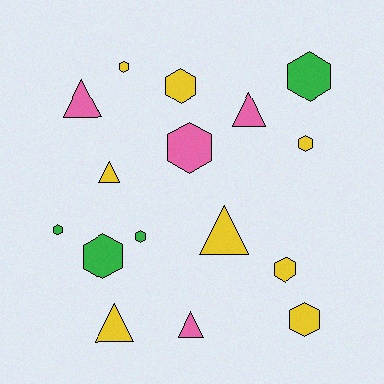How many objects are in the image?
There are 16 objects.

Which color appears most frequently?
Yellow, with 8 objects.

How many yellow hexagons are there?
There are 5 yellow hexagons.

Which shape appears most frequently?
Hexagon, with 10 objects.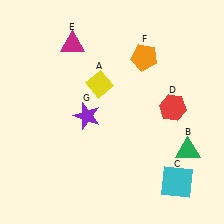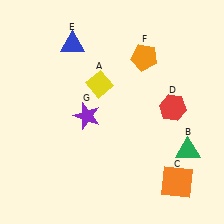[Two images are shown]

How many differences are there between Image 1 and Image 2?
There are 2 differences between the two images.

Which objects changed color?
C changed from cyan to orange. E changed from magenta to blue.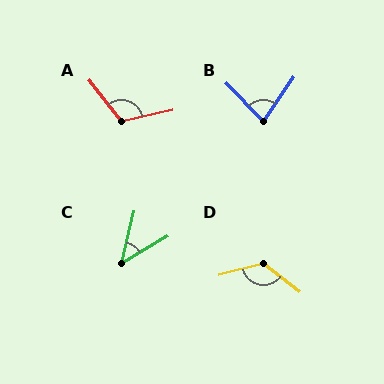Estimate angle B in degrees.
Approximately 78 degrees.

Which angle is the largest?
D, at approximately 128 degrees.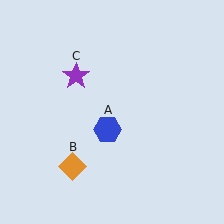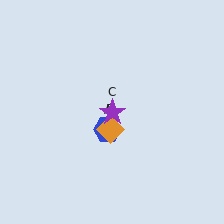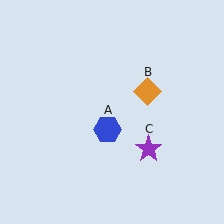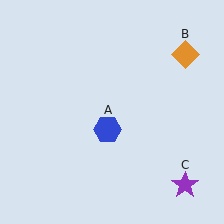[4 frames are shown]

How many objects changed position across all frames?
2 objects changed position: orange diamond (object B), purple star (object C).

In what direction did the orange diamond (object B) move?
The orange diamond (object B) moved up and to the right.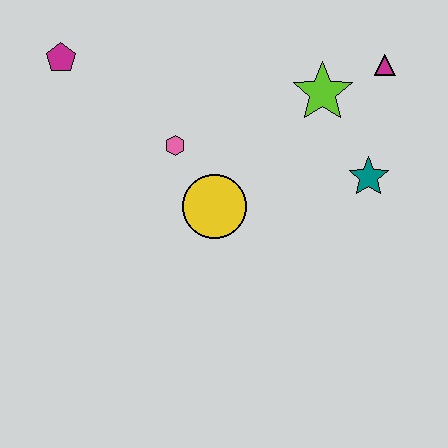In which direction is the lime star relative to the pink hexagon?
The lime star is to the right of the pink hexagon.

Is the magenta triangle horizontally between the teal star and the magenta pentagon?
No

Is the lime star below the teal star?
No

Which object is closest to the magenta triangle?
The lime star is closest to the magenta triangle.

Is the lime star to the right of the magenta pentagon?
Yes